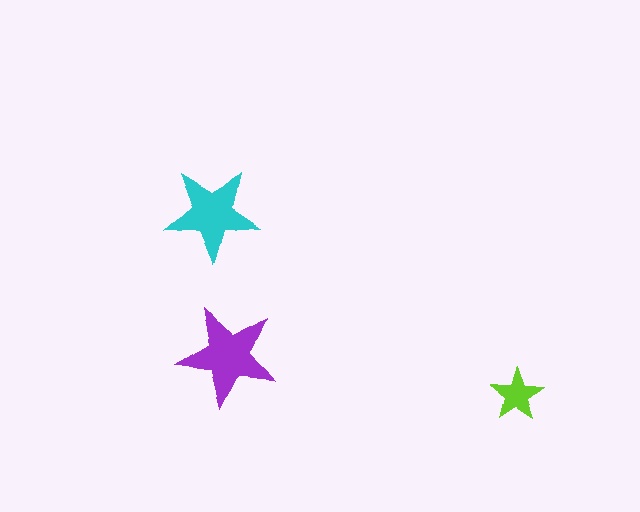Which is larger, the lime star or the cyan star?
The cyan one.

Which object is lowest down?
The lime star is bottommost.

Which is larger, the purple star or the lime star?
The purple one.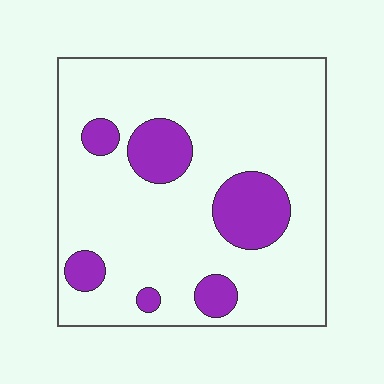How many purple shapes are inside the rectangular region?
6.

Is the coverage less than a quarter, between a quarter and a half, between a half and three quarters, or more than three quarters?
Less than a quarter.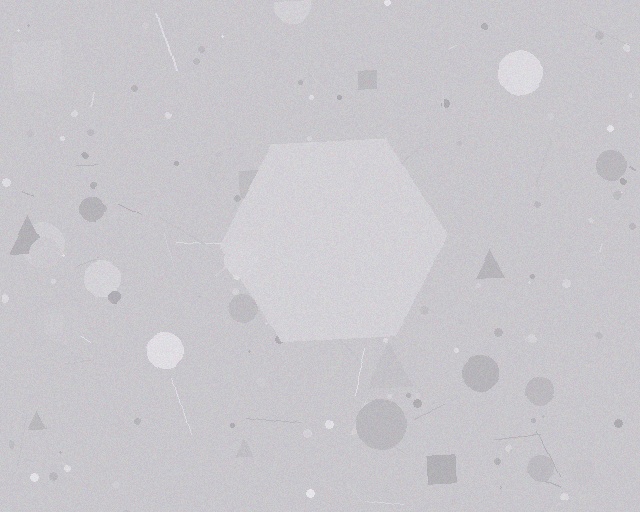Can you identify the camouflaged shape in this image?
The camouflaged shape is a hexagon.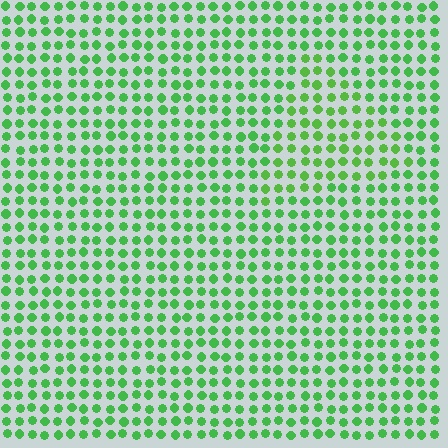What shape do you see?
I see a triangle.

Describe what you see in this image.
The image is filled with small green elements in a uniform arrangement. A triangle-shaped region is visible where the elements are tinted to a slightly different hue, forming a subtle color boundary.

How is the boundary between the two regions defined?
The boundary is defined purely by a slight shift in hue (about 15 degrees). Spacing, size, and orientation are identical on both sides.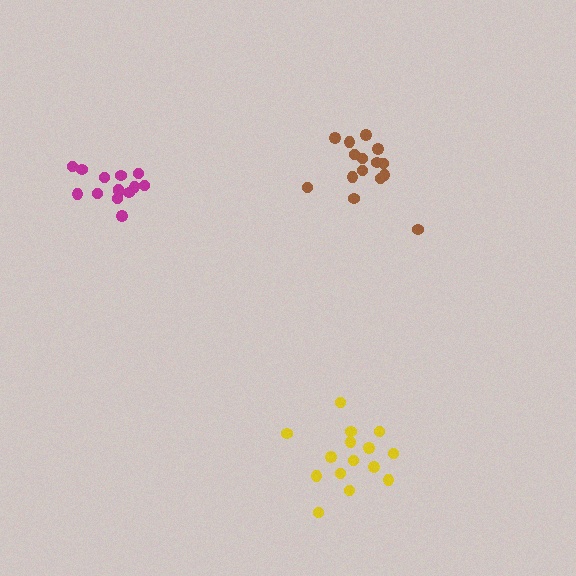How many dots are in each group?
Group 1: 14 dots, Group 2: 15 dots, Group 3: 15 dots (44 total).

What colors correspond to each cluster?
The clusters are colored: magenta, brown, yellow.